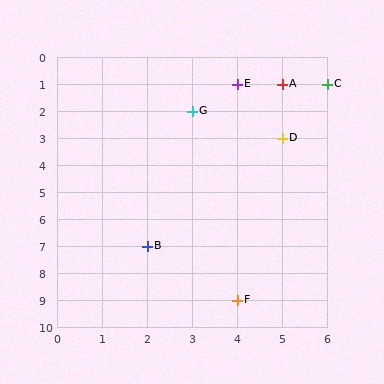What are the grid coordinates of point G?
Point G is at grid coordinates (3, 2).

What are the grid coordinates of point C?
Point C is at grid coordinates (6, 1).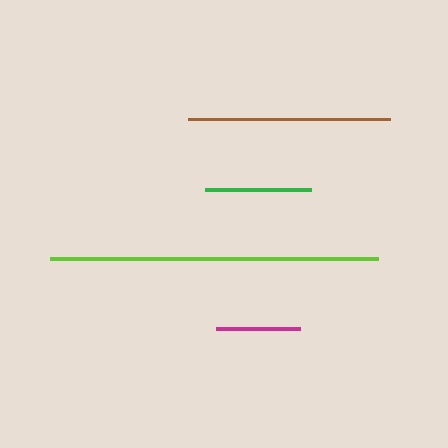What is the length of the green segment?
The green segment is approximately 106 pixels long.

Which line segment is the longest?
The lime line is the longest at approximately 328 pixels.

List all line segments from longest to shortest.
From longest to shortest: lime, brown, green, magenta.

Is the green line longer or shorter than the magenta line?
The green line is longer than the magenta line.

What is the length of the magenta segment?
The magenta segment is approximately 84 pixels long.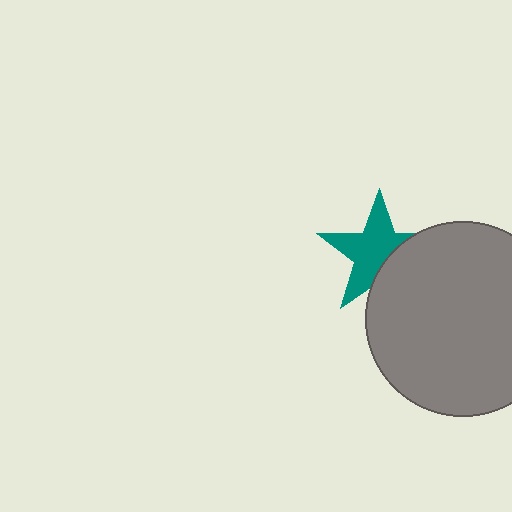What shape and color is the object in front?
The object in front is a gray circle.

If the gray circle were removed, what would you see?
You would see the complete teal star.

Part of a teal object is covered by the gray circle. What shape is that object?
It is a star.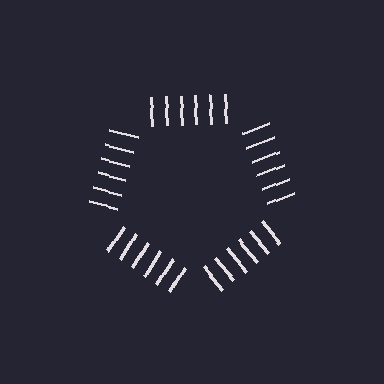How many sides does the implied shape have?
5 sides — the line-ends trace a pentagon.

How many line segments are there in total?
30 — 6 along each of the 5 edges.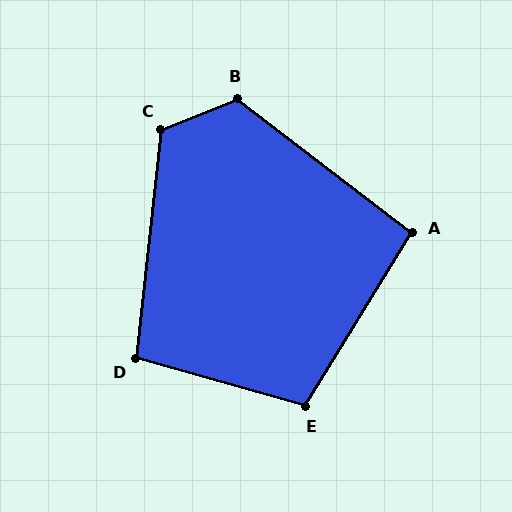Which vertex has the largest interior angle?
B, at approximately 121 degrees.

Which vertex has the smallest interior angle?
A, at approximately 96 degrees.